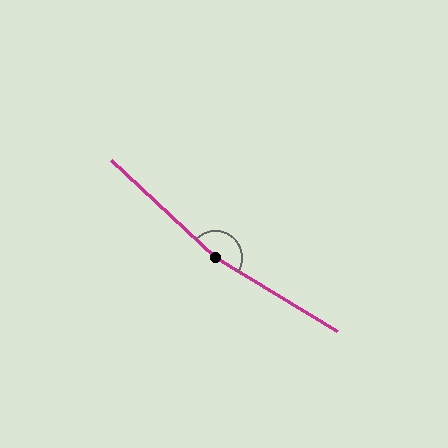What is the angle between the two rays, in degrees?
Approximately 168 degrees.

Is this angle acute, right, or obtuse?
It is obtuse.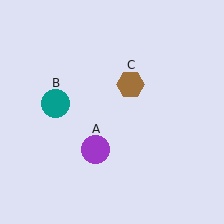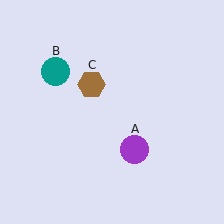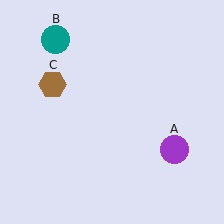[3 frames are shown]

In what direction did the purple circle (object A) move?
The purple circle (object A) moved right.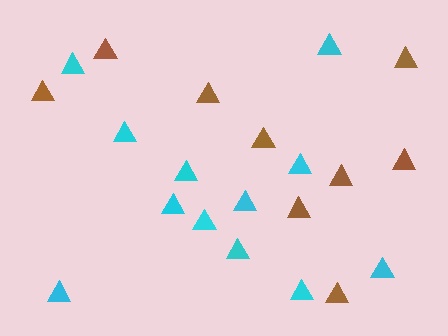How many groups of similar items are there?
There are 2 groups: one group of brown triangles (9) and one group of cyan triangles (12).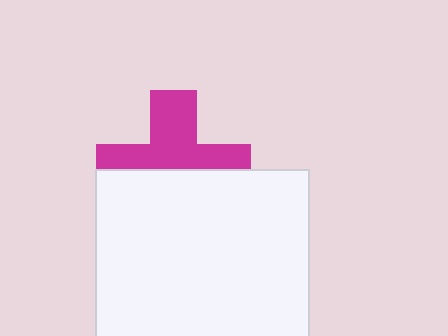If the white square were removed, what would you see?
You would see the complete magenta cross.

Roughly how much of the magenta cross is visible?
About half of it is visible (roughly 52%).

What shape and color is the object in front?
The object in front is a white square.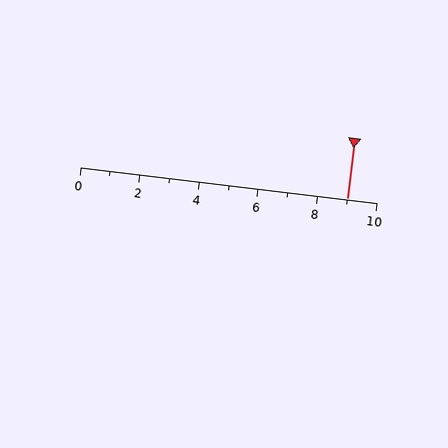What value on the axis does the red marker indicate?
The marker indicates approximately 9.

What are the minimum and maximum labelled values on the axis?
The axis runs from 0 to 10.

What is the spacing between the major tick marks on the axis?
The major ticks are spaced 2 apart.